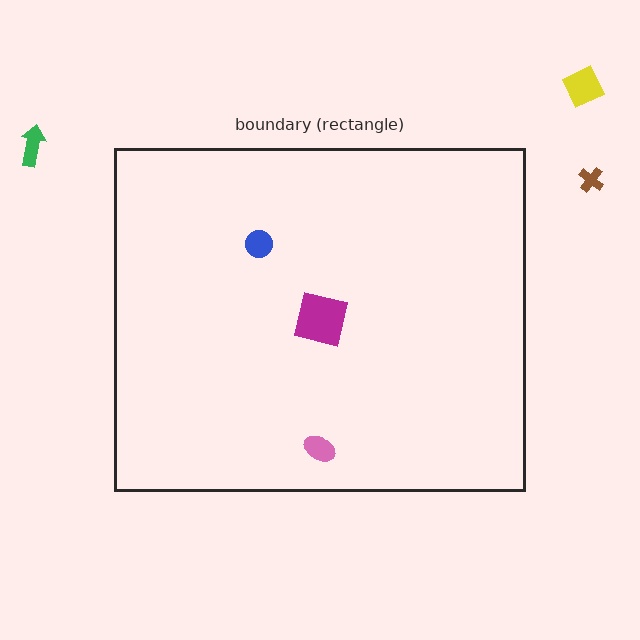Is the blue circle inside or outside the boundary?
Inside.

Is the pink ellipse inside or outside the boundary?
Inside.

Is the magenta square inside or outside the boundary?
Inside.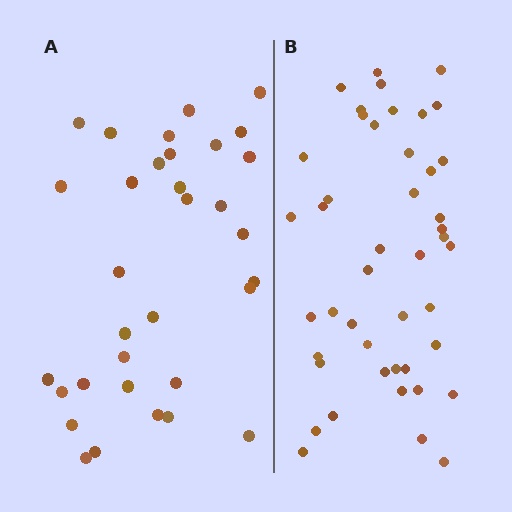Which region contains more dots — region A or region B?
Region B (the right region) has more dots.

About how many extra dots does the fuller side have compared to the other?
Region B has roughly 12 or so more dots than region A.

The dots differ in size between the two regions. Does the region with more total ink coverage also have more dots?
No. Region A has more total ink coverage because its dots are larger, but region B actually contains more individual dots. Total area can be misleading — the number of items is what matters here.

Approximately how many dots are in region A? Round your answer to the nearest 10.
About 30 dots. (The exact count is 33, which rounds to 30.)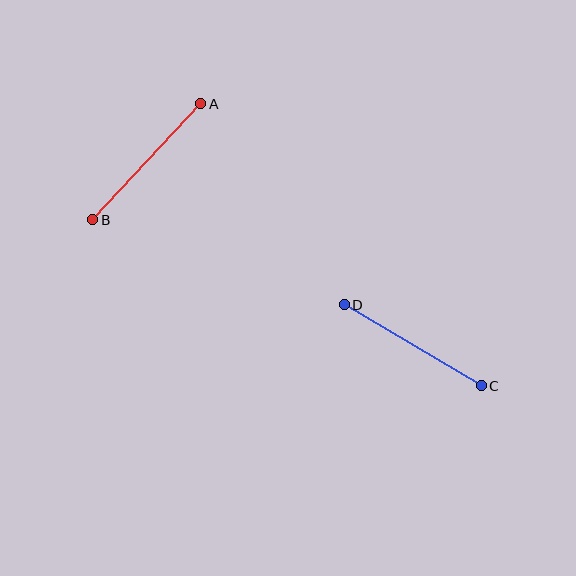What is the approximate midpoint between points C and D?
The midpoint is at approximately (413, 345) pixels.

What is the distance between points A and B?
The distance is approximately 159 pixels.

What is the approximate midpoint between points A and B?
The midpoint is at approximately (147, 162) pixels.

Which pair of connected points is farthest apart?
Points C and D are farthest apart.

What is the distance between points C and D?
The distance is approximately 159 pixels.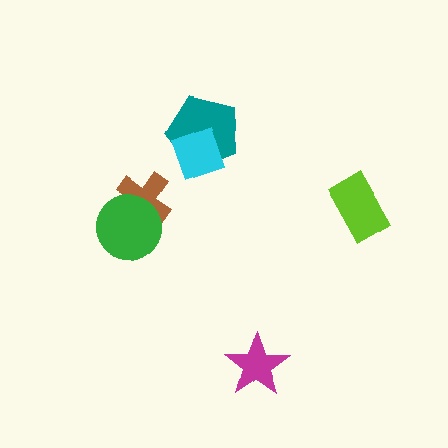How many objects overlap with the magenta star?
0 objects overlap with the magenta star.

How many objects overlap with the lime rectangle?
0 objects overlap with the lime rectangle.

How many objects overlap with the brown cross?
1 object overlaps with the brown cross.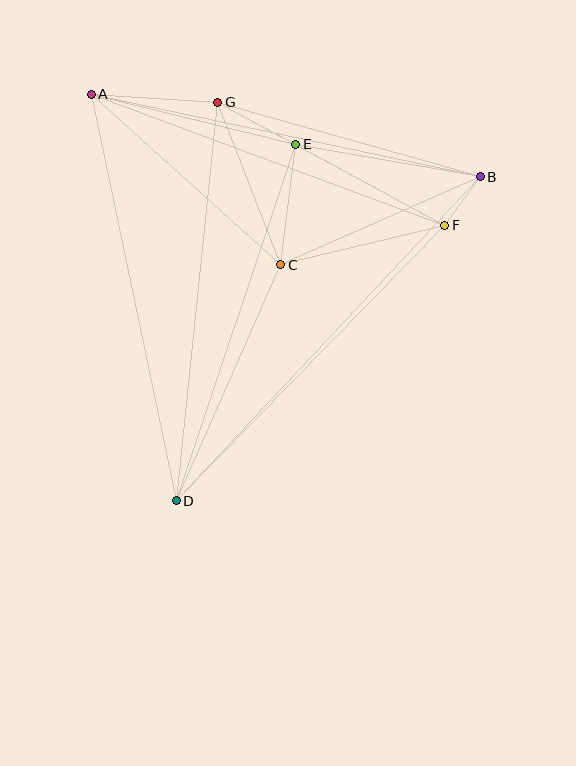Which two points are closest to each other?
Points B and F are closest to each other.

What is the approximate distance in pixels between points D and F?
The distance between D and F is approximately 385 pixels.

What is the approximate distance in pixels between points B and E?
The distance between B and E is approximately 187 pixels.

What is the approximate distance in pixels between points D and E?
The distance between D and E is approximately 376 pixels.